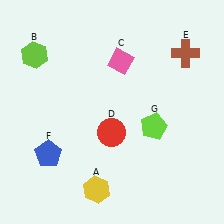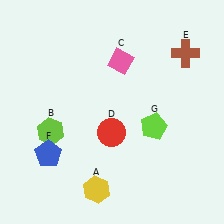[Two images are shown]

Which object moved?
The lime hexagon (B) moved down.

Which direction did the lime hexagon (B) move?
The lime hexagon (B) moved down.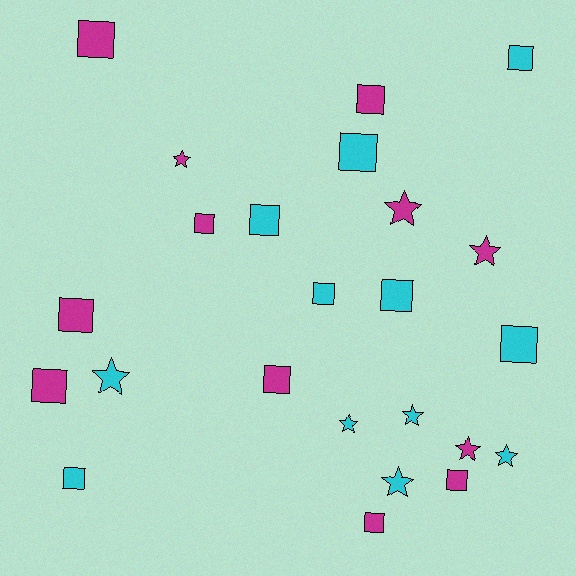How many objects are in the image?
There are 24 objects.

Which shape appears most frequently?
Square, with 15 objects.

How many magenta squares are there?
There are 8 magenta squares.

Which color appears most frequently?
Cyan, with 12 objects.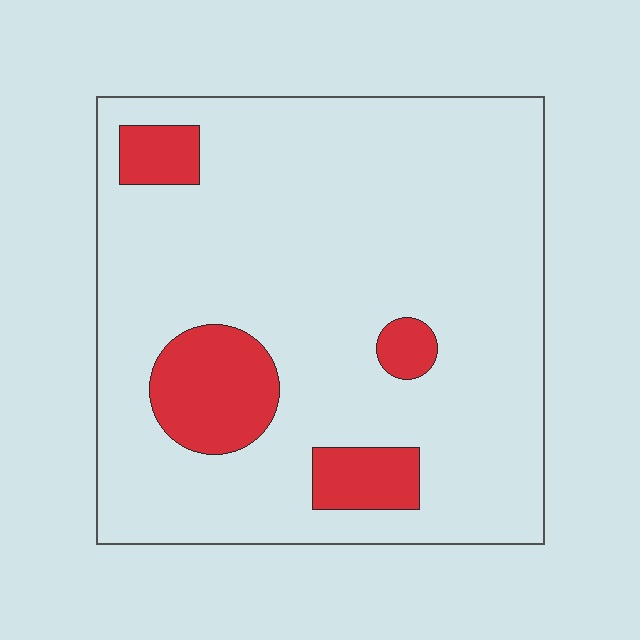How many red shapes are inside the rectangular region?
4.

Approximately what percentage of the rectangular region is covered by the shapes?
Approximately 15%.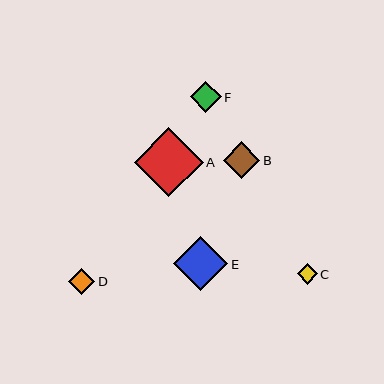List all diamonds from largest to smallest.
From largest to smallest: A, E, B, F, D, C.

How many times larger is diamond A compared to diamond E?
Diamond A is approximately 1.3 times the size of diamond E.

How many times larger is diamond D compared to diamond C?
Diamond D is approximately 1.3 times the size of diamond C.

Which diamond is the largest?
Diamond A is the largest with a size of approximately 69 pixels.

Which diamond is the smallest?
Diamond C is the smallest with a size of approximately 20 pixels.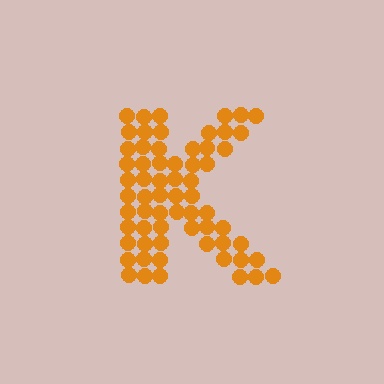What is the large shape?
The large shape is the letter K.